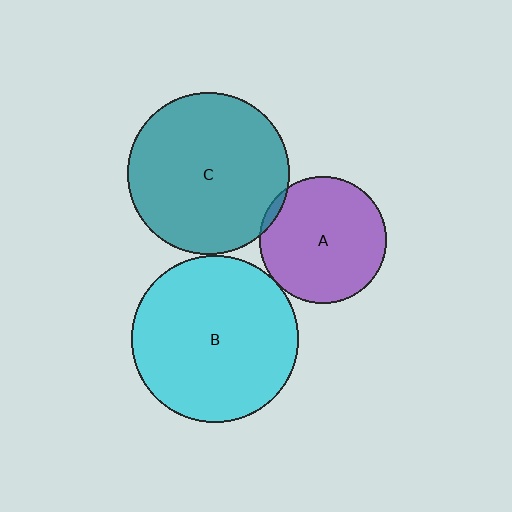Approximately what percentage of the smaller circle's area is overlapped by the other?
Approximately 5%.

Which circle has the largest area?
Circle B (cyan).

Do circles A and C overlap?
Yes.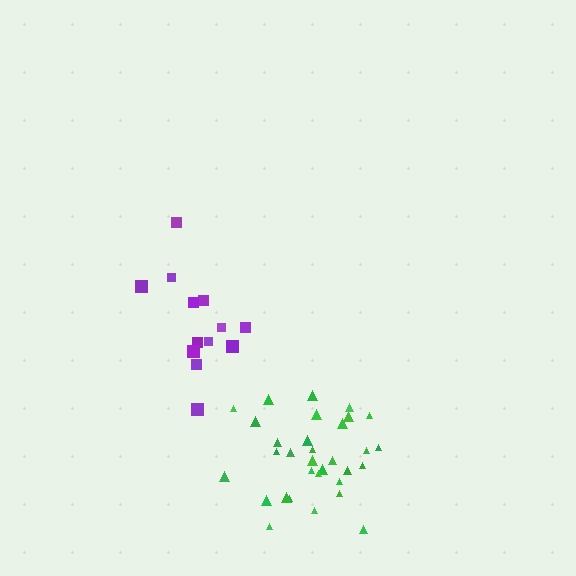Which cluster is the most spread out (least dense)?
Purple.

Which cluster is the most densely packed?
Green.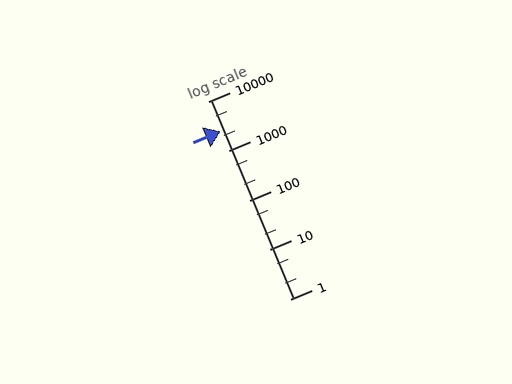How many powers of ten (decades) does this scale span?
The scale spans 4 decades, from 1 to 10000.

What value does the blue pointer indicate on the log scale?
The pointer indicates approximately 2500.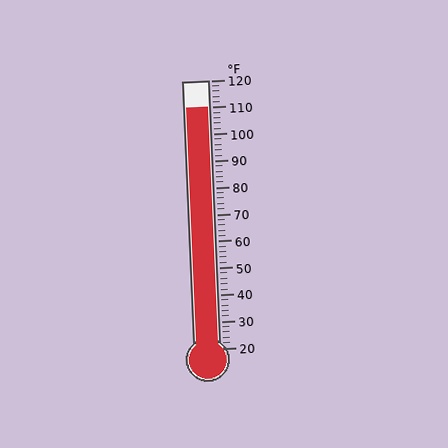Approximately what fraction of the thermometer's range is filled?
The thermometer is filled to approximately 90% of its range.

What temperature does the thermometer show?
The thermometer shows approximately 110°F.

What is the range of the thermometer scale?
The thermometer scale ranges from 20°F to 120°F.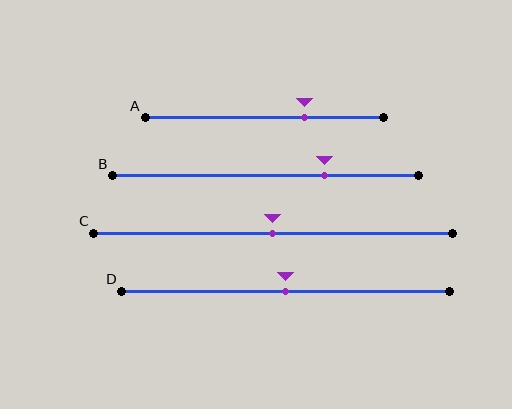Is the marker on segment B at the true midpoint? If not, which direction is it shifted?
No, the marker on segment B is shifted to the right by about 19% of the segment length.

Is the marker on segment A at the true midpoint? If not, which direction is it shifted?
No, the marker on segment A is shifted to the right by about 17% of the segment length.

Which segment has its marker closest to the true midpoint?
Segment C has its marker closest to the true midpoint.